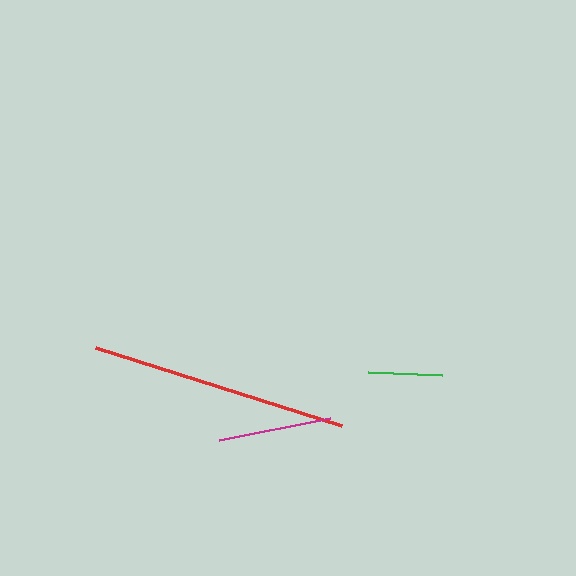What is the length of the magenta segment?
The magenta segment is approximately 113 pixels long.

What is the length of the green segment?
The green segment is approximately 74 pixels long.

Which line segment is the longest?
The red line is the longest at approximately 258 pixels.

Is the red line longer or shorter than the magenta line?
The red line is longer than the magenta line.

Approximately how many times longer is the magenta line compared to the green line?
The magenta line is approximately 1.5 times the length of the green line.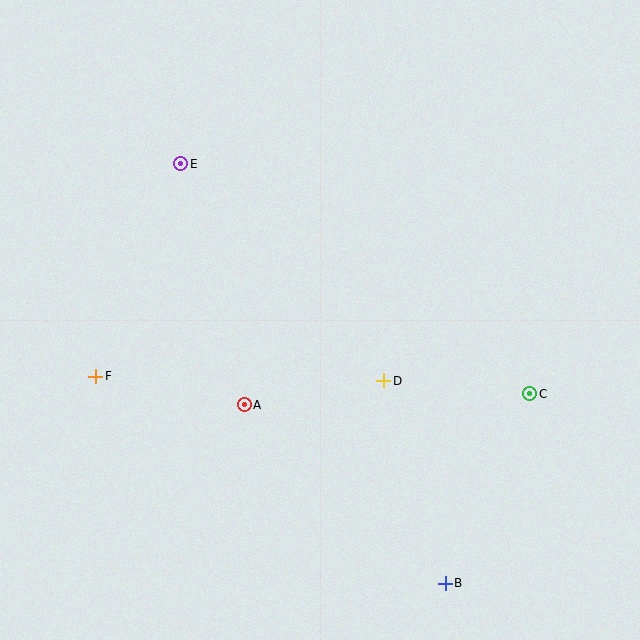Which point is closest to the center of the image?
Point D at (384, 381) is closest to the center.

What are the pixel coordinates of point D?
Point D is at (384, 381).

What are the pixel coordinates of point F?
Point F is at (96, 376).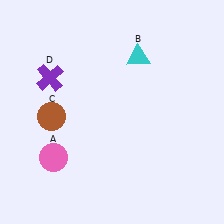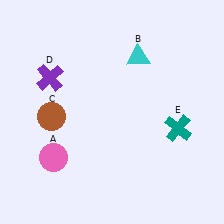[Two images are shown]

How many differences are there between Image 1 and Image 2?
There is 1 difference between the two images.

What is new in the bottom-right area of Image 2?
A teal cross (E) was added in the bottom-right area of Image 2.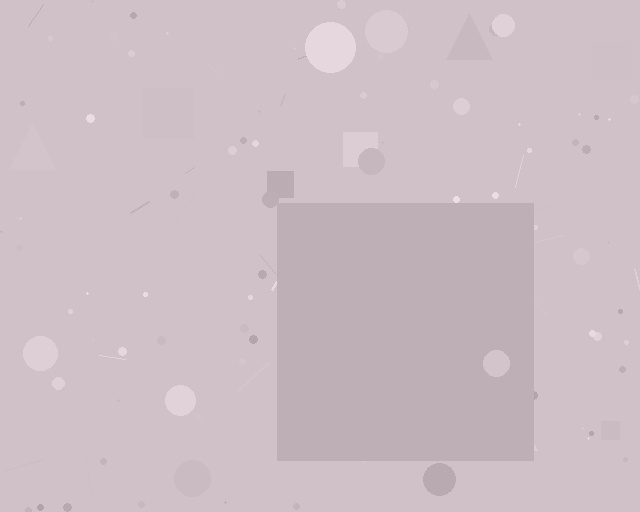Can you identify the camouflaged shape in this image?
The camouflaged shape is a square.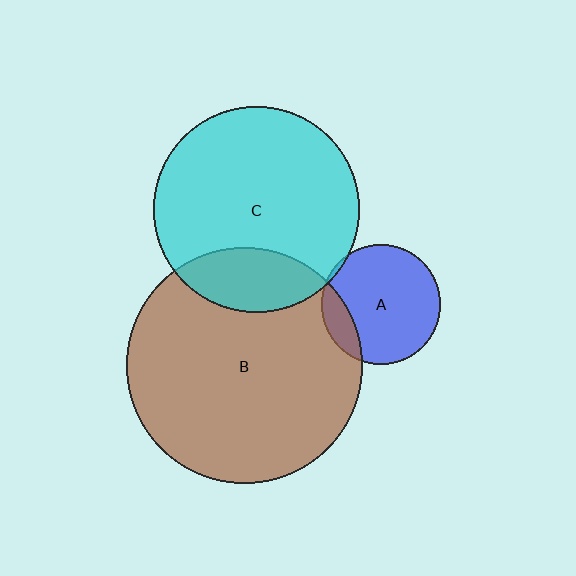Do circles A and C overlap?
Yes.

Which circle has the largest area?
Circle B (brown).